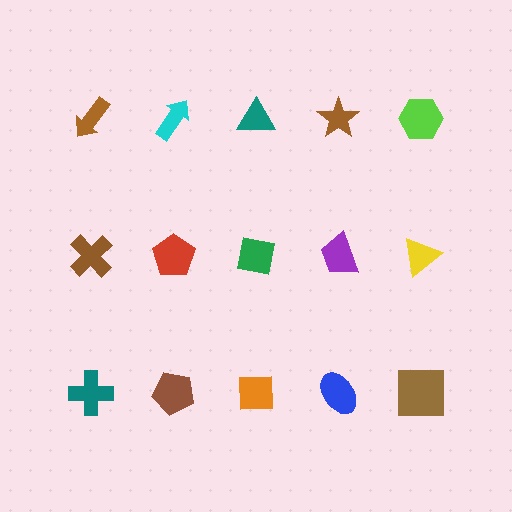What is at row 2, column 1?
A brown cross.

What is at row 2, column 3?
A green square.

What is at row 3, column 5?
A brown square.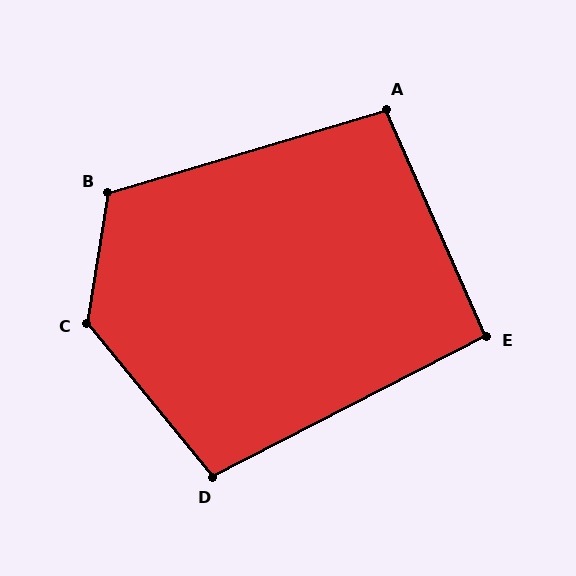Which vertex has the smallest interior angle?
E, at approximately 94 degrees.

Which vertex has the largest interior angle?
C, at approximately 132 degrees.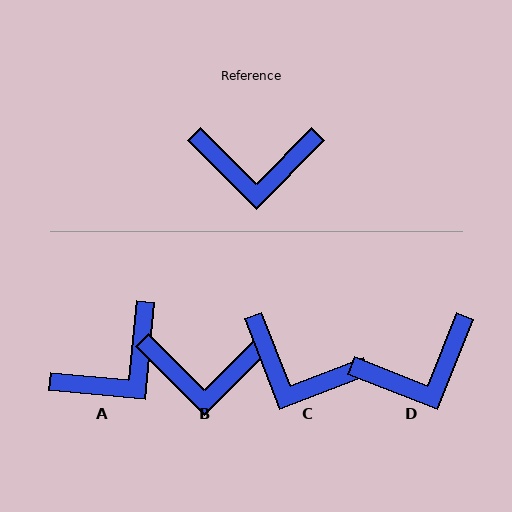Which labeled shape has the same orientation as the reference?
B.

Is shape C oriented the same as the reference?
No, it is off by about 24 degrees.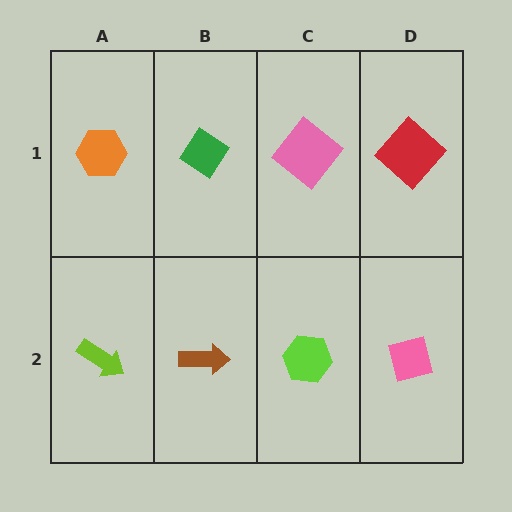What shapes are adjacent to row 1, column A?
A lime arrow (row 2, column A), a green diamond (row 1, column B).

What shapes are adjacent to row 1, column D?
A pink square (row 2, column D), a pink diamond (row 1, column C).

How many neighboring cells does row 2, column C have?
3.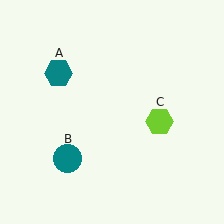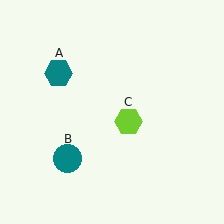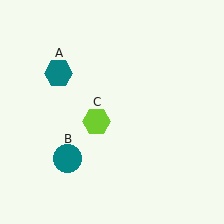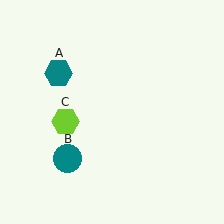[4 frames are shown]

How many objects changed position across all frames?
1 object changed position: lime hexagon (object C).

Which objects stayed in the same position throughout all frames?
Teal hexagon (object A) and teal circle (object B) remained stationary.